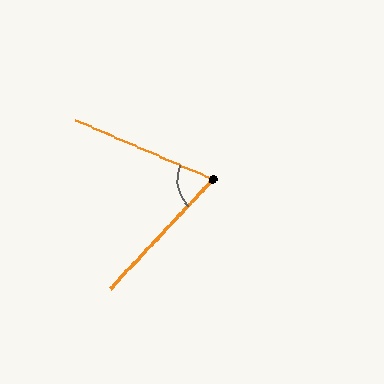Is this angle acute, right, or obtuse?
It is acute.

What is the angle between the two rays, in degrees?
Approximately 70 degrees.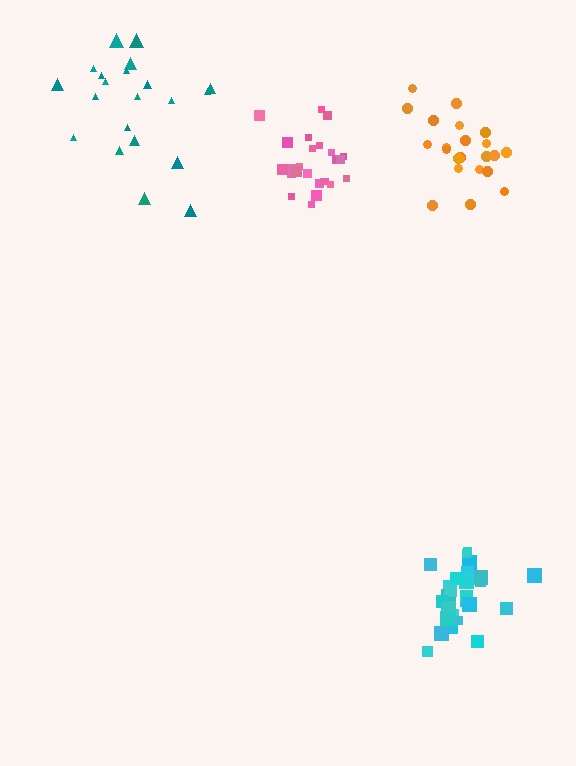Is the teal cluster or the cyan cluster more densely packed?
Cyan.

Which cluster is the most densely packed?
Cyan.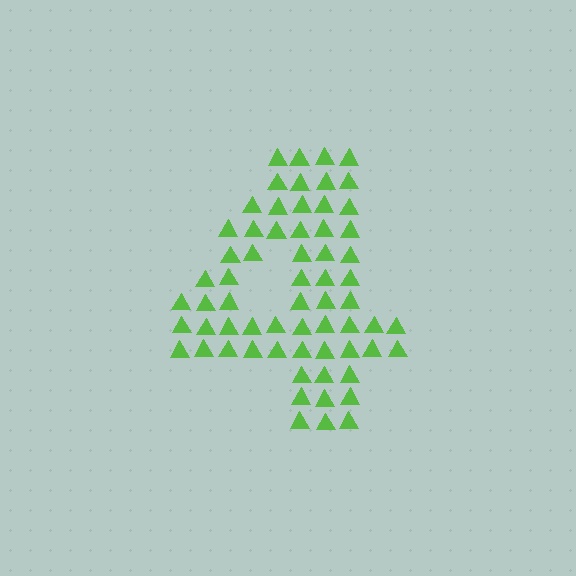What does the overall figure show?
The overall figure shows the digit 4.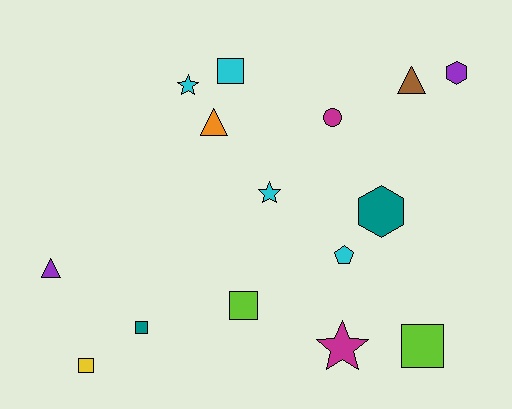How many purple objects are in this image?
There are 2 purple objects.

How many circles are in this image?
There is 1 circle.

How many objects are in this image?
There are 15 objects.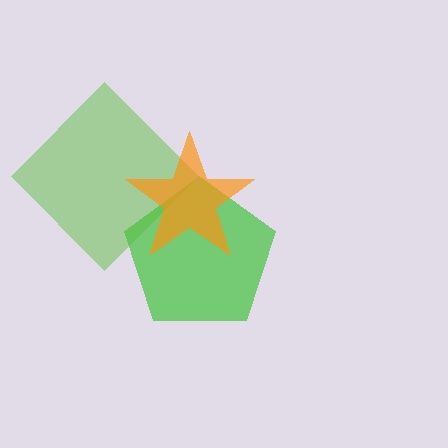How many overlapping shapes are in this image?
There are 3 overlapping shapes in the image.